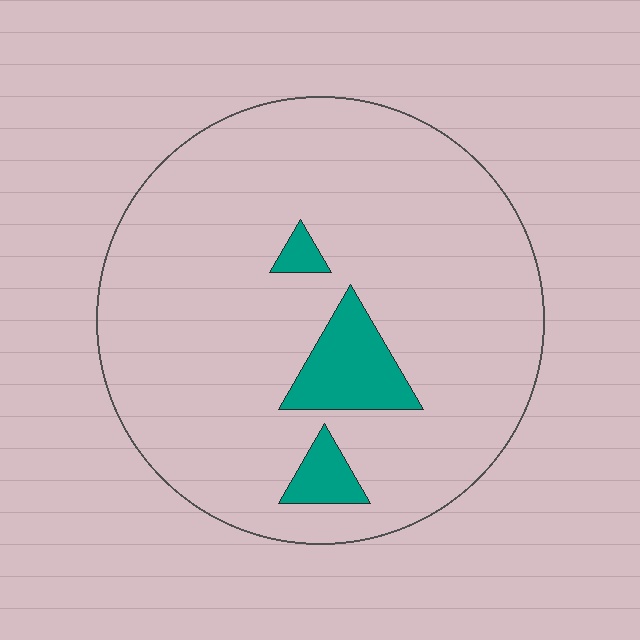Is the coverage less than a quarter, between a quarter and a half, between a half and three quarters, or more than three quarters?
Less than a quarter.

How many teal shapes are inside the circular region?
3.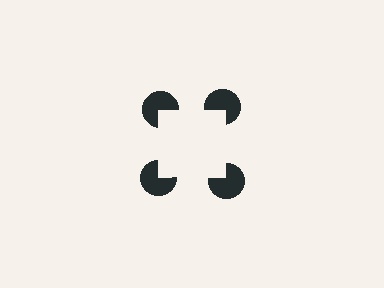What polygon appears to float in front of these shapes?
An illusory square — its edges are inferred from the aligned wedge cuts in the pac-man discs, not physically drawn.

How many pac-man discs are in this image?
There are 4 — one at each vertex of the illusory square.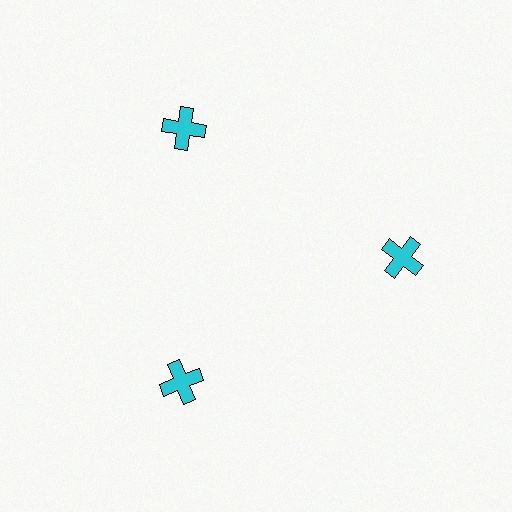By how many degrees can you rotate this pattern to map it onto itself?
The pattern maps onto itself every 120 degrees of rotation.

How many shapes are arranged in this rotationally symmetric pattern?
There are 3 shapes, arranged in 3 groups of 1.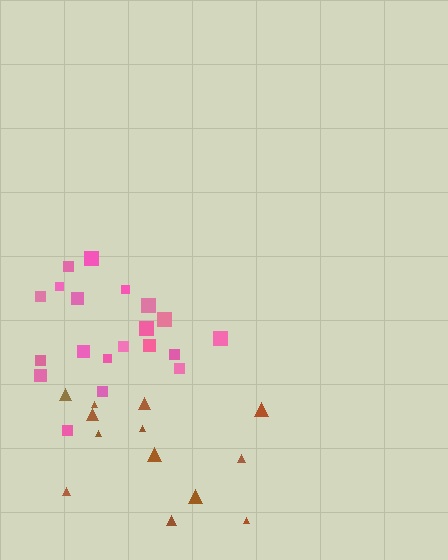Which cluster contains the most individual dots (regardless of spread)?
Pink (20).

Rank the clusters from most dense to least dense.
pink, brown.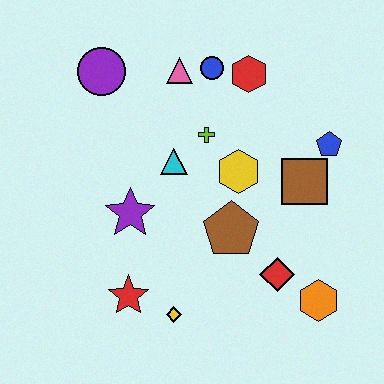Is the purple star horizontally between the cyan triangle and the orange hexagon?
No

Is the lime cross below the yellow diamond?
No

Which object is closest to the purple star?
The cyan triangle is closest to the purple star.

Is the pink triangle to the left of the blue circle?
Yes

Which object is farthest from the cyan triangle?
The orange hexagon is farthest from the cyan triangle.